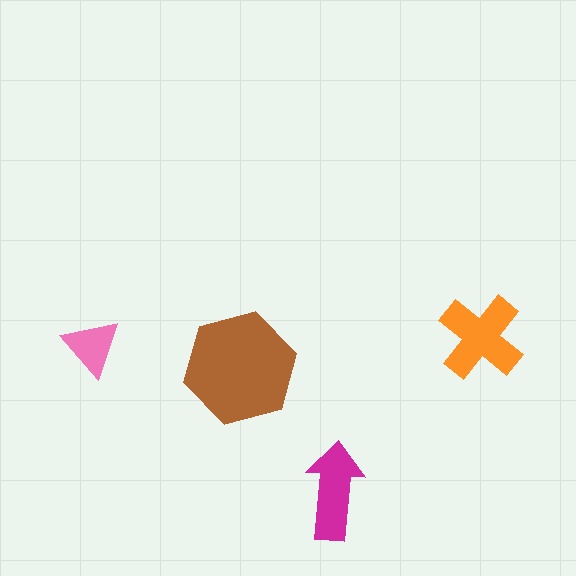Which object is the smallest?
The pink triangle.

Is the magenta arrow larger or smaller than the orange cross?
Smaller.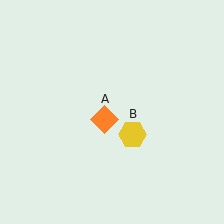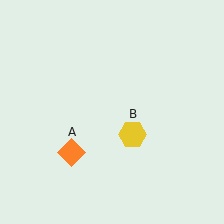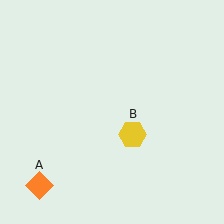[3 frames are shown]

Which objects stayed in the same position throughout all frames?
Yellow hexagon (object B) remained stationary.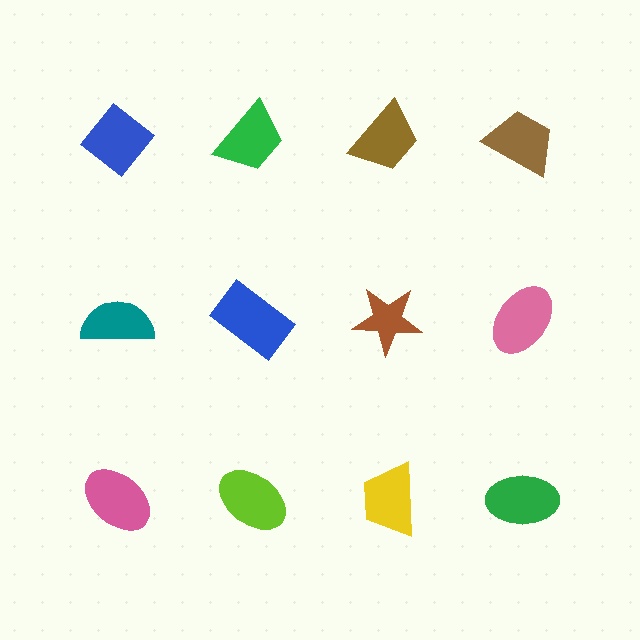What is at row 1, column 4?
A brown trapezoid.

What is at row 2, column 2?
A blue rectangle.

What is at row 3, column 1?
A pink ellipse.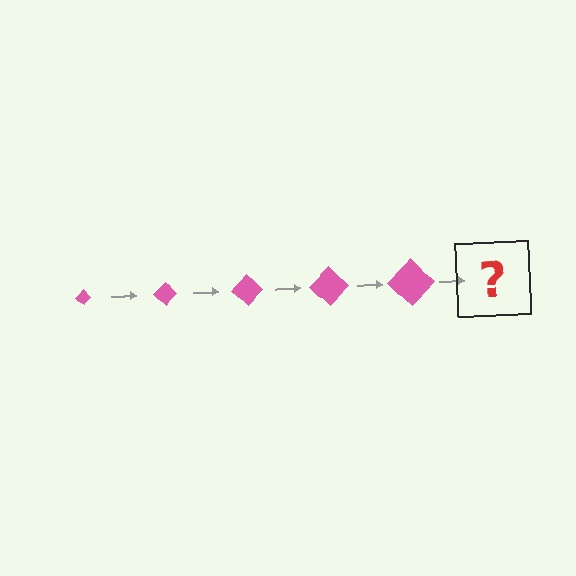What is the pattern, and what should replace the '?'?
The pattern is that the diamond gets progressively larger each step. The '?' should be a pink diamond, larger than the previous one.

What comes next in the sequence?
The next element should be a pink diamond, larger than the previous one.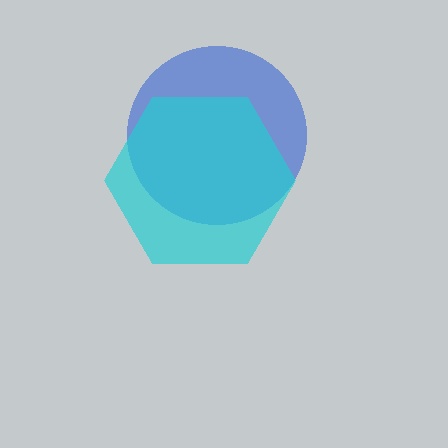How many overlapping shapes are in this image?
There are 2 overlapping shapes in the image.